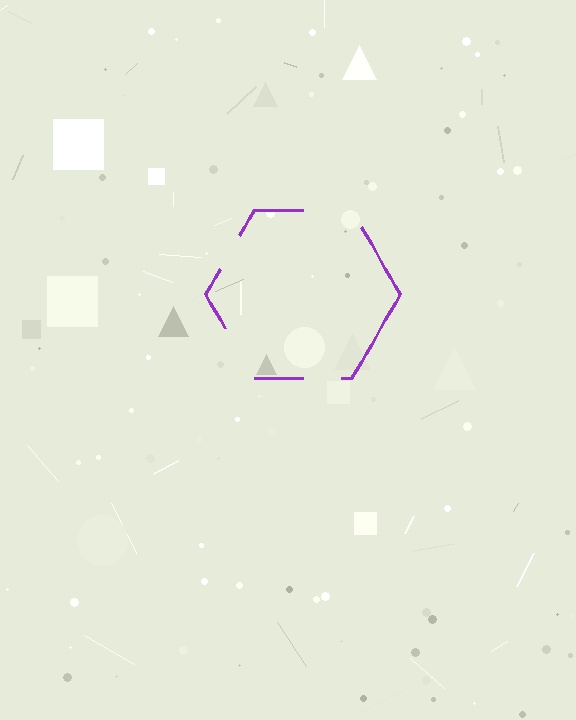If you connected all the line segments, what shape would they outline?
They would outline a hexagon.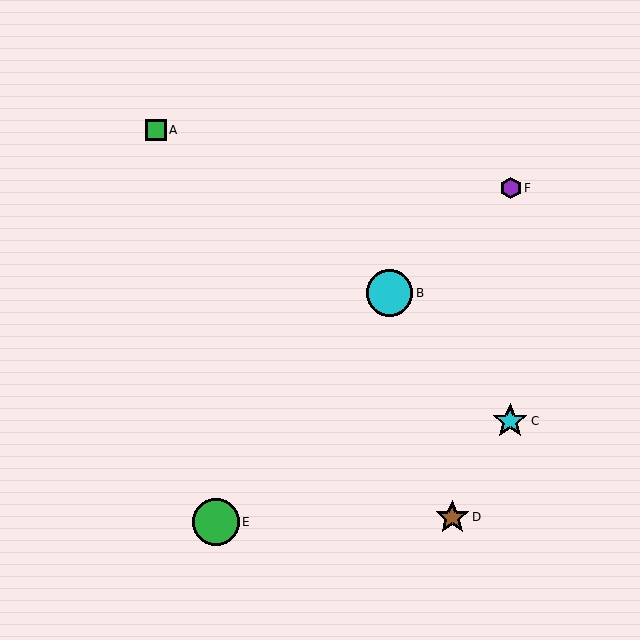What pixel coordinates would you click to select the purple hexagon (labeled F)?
Click at (511, 188) to select the purple hexagon F.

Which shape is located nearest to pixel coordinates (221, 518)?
The green circle (labeled E) at (216, 522) is nearest to that location.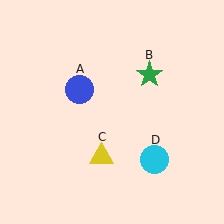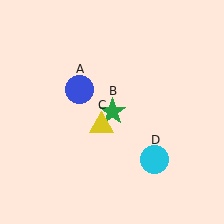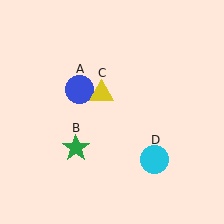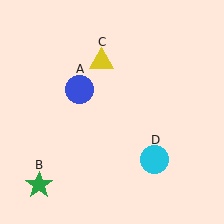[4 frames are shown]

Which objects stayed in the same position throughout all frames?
Blue circle (object A) and cyan circle (object D) remained stationary.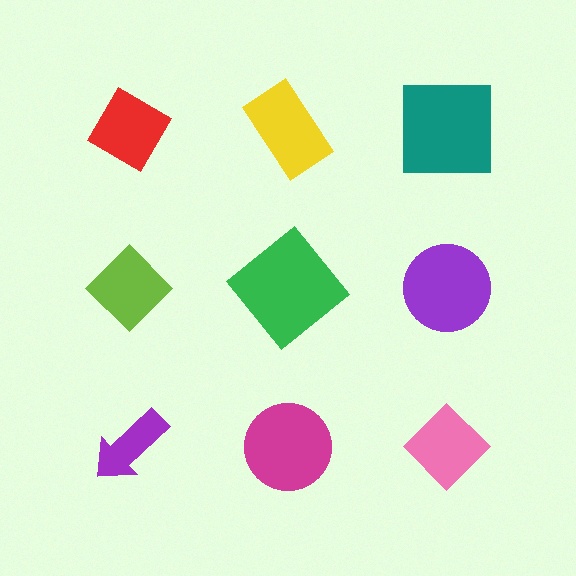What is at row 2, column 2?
A green diamond.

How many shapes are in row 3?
3 shapes.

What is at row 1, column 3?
A teal square.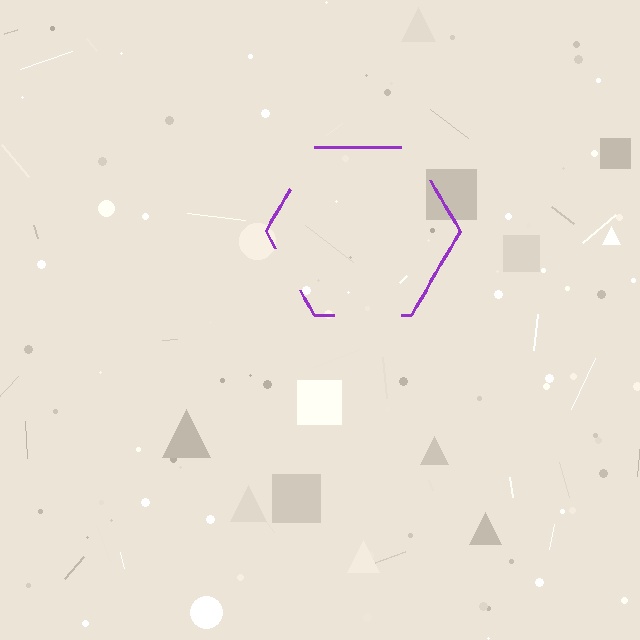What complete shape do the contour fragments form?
The contour fragments form a hexagon.